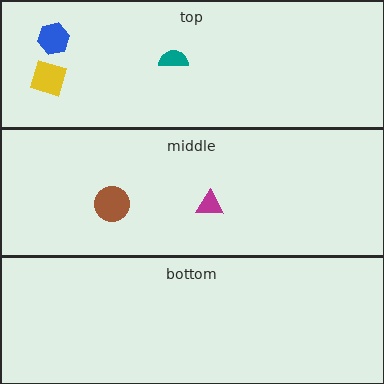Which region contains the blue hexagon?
The top region.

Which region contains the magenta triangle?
The middle region.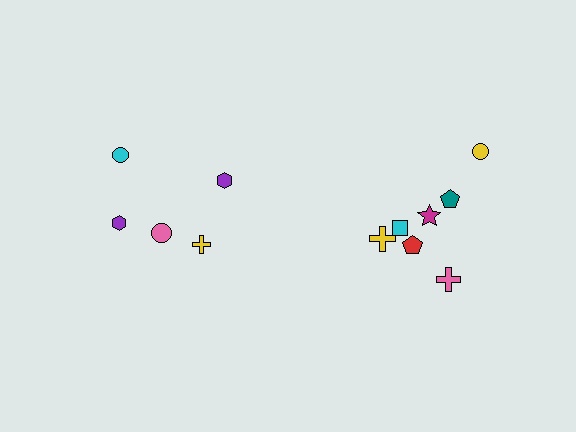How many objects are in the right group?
There are 7 objects.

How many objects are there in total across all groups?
There are 12 objects.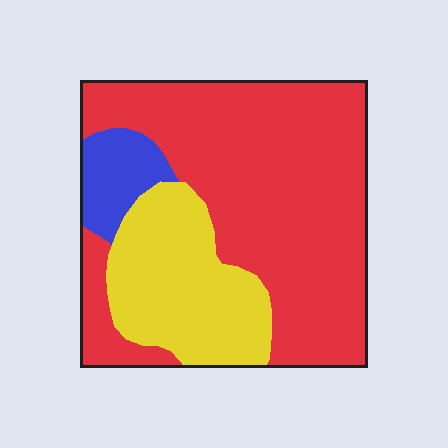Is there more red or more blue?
Red.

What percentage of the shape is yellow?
Yellow covers around 25% of the shape.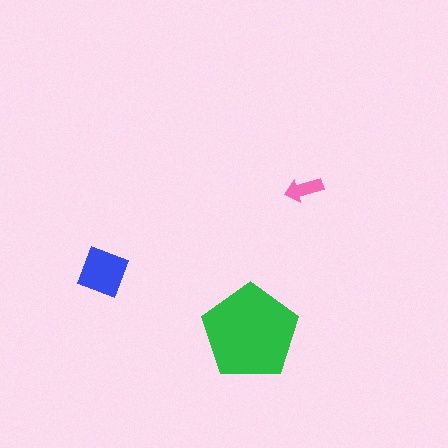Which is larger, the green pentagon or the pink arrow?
The green pentagon.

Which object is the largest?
The green pentagon.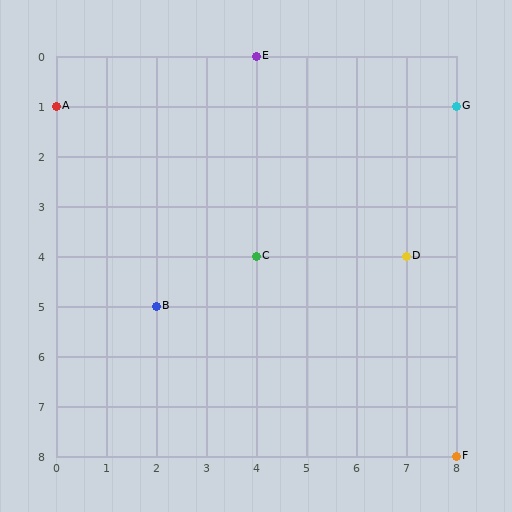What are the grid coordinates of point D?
Point D is at grid coordinates (7, 4).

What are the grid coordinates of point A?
Point A is at grid coordinates (0, 1).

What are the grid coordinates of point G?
Point G is at grid coordinates (8, 1).